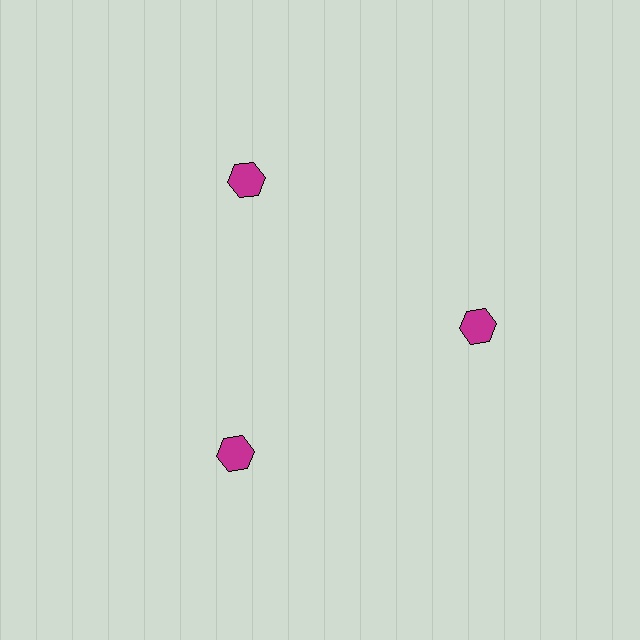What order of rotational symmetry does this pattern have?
This pattern has 3-fold rotational symmetry.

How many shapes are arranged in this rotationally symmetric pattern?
There are 3 shapes, arranged in 3 groups of 1.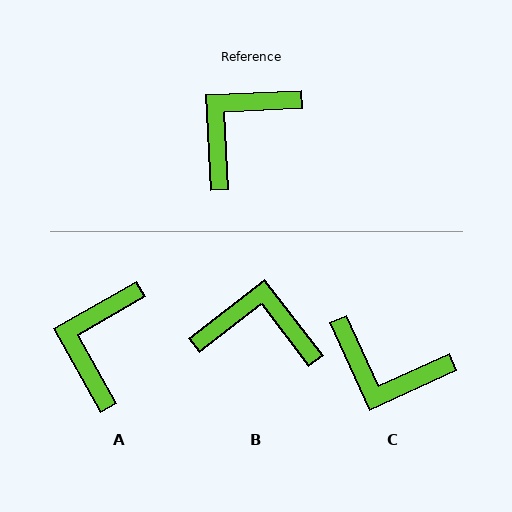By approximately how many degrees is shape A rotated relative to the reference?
Approximately 27 degrees counter-clockwise.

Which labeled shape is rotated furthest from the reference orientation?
C, about 112 degrees away.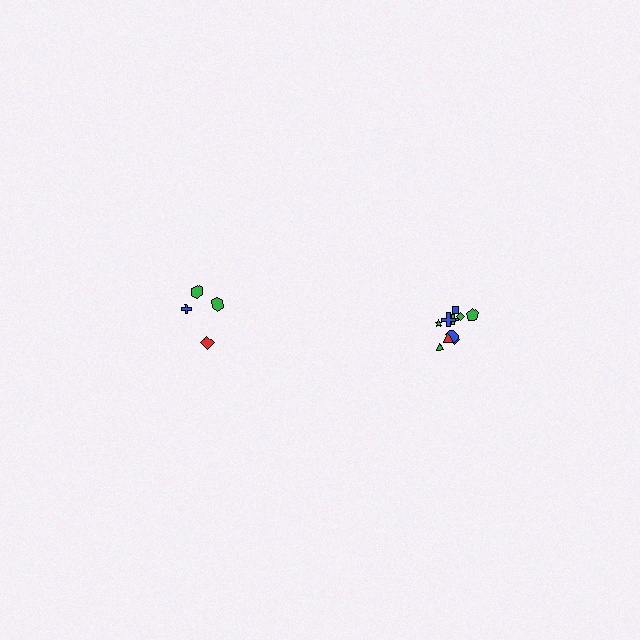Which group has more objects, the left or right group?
The right group.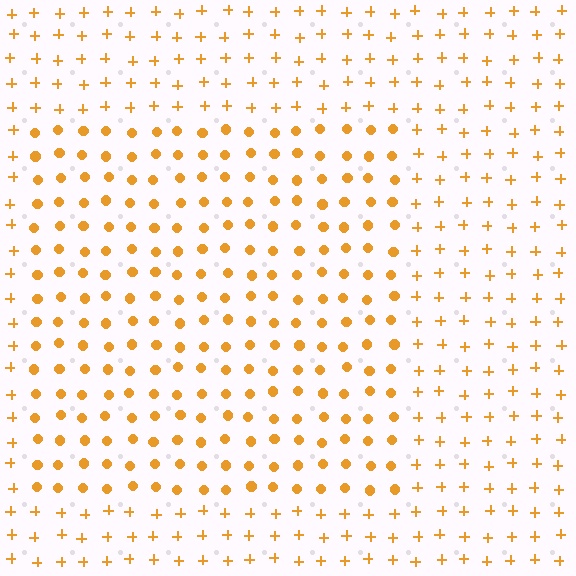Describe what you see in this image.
The image is filled with small orange elements arranged in a uniform grid. A rectangle-shaped region contains circles, while the surrounding area contains plus signs. The boundary is defined purely by the change in element shape.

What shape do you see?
I see a rectangle.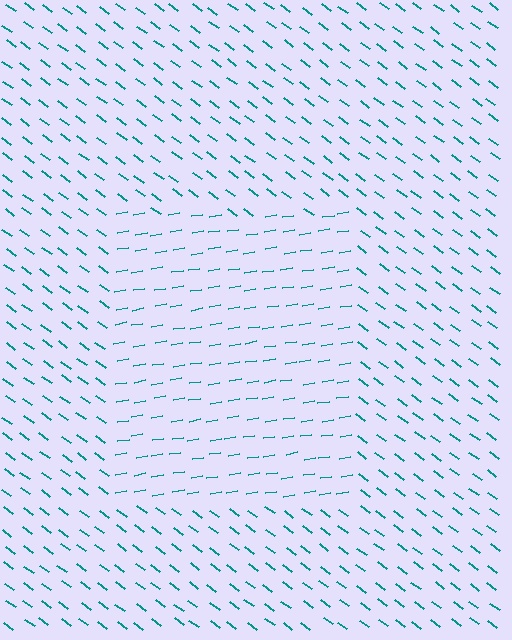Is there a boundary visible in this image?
Yes, there is a texture boundary formed by a change in line orientation.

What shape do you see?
I see a rectangle.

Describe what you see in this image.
The image is filled with small teal line segments. A rectangle region in the image has lines oriented differently from the surrounding lines, creating a visible texture boundary.